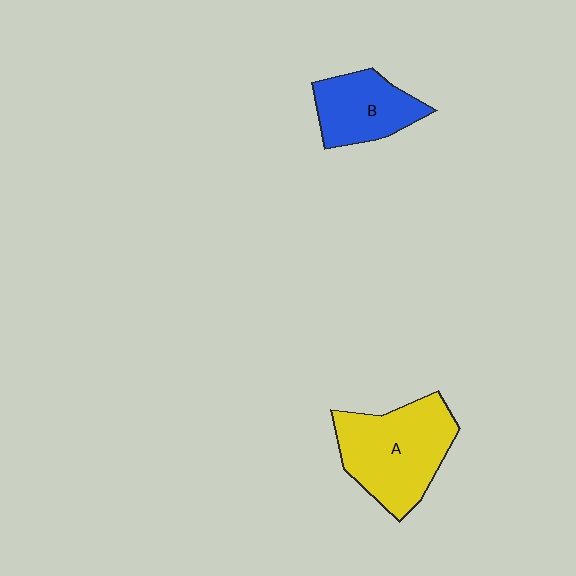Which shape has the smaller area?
Shape B (blue).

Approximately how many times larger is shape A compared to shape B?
Approximately 1.6 times.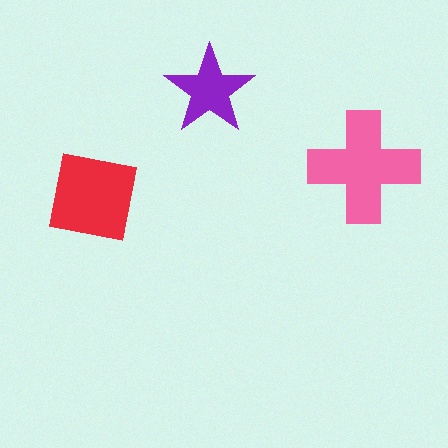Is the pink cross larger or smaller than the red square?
Larger.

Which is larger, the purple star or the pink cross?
The pink cross.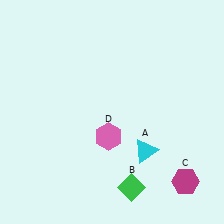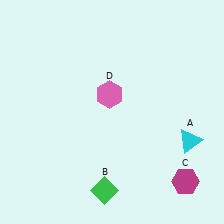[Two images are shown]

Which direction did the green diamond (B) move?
The green diamond (B) moved left.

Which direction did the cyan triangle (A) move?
The cyan triangle (A) moved right.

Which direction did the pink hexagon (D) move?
The pink hexagon (D) moved up.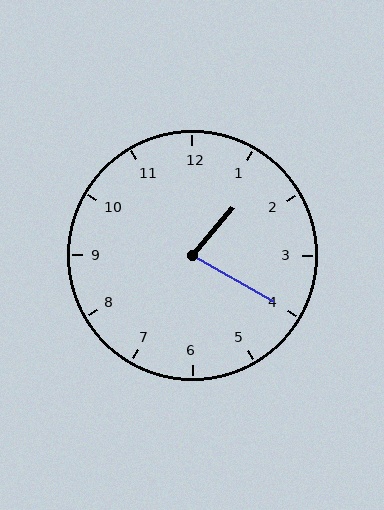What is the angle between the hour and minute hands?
Approximately 80 degrees.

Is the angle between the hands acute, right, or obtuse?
It is acute.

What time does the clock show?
1:20.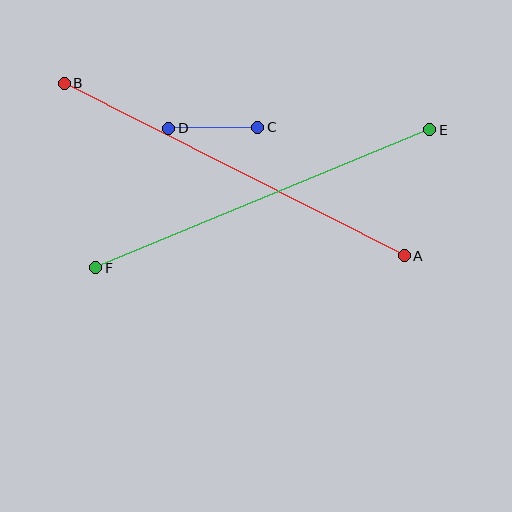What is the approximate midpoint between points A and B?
The midpoint is at approximately (234, 169) pixels.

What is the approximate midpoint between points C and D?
The midpoint is at approximately (213, 128) pixels.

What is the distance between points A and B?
The distance is approximately 381 pixels.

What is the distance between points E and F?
The distance is approximately 361 pixels.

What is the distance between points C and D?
The distance is approximately 89 pixels.